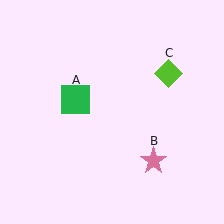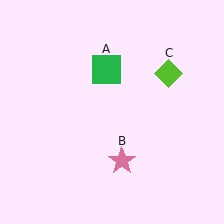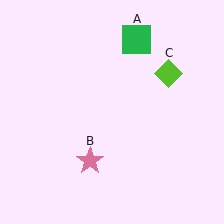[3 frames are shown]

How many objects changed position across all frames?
2 objects changed position: green square (object A), pink star (object B).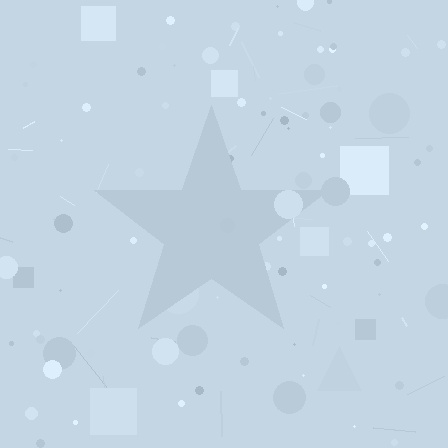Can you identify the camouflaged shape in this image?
The camouflaged shape is a star.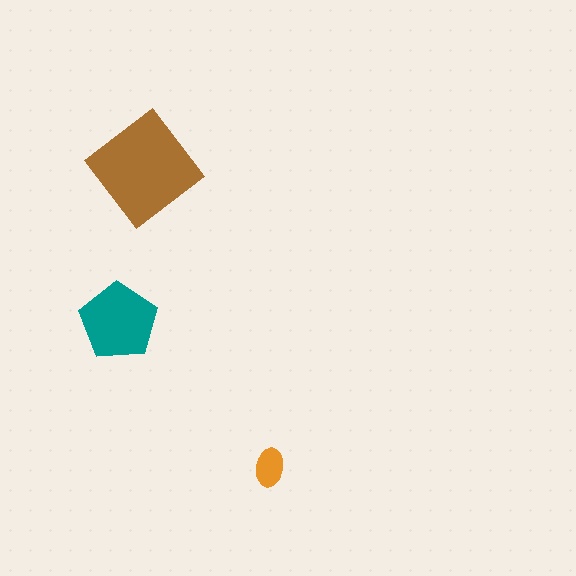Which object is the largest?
The brown diamond.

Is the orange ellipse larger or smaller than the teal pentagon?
Smaller.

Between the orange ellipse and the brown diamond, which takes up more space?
The brown diamond.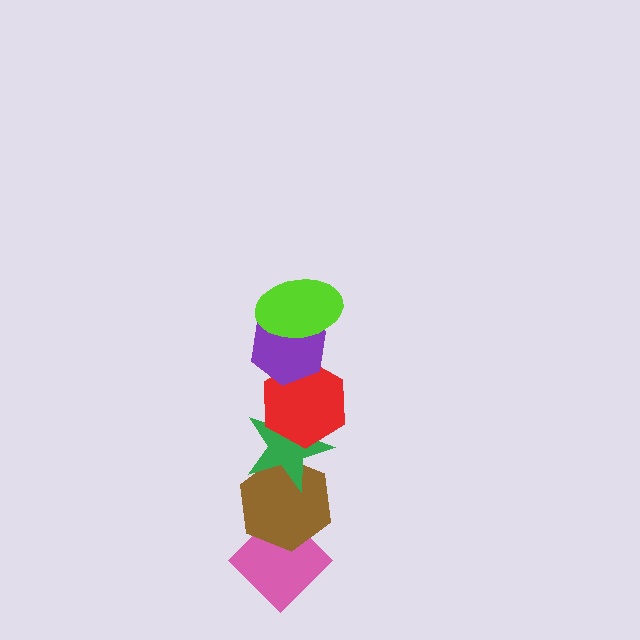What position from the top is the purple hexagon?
The purple hexagon is 2nd from the top.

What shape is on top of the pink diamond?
The brown hexagon is on top of the pink diamond.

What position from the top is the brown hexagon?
The brown hexagon is 5th from the top.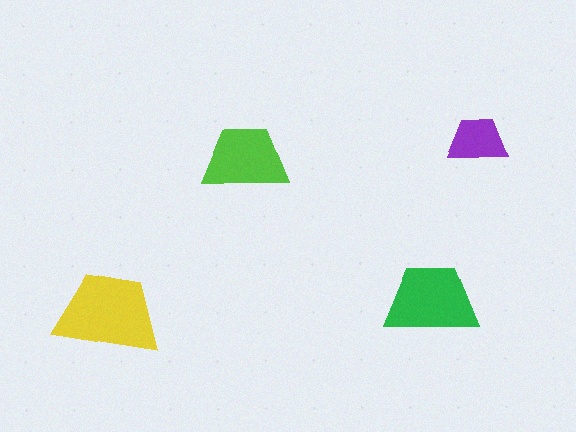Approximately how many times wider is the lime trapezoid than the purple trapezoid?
About 1.5 times wider.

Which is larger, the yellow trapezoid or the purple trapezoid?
The yellow one.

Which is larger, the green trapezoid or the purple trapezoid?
The green one.